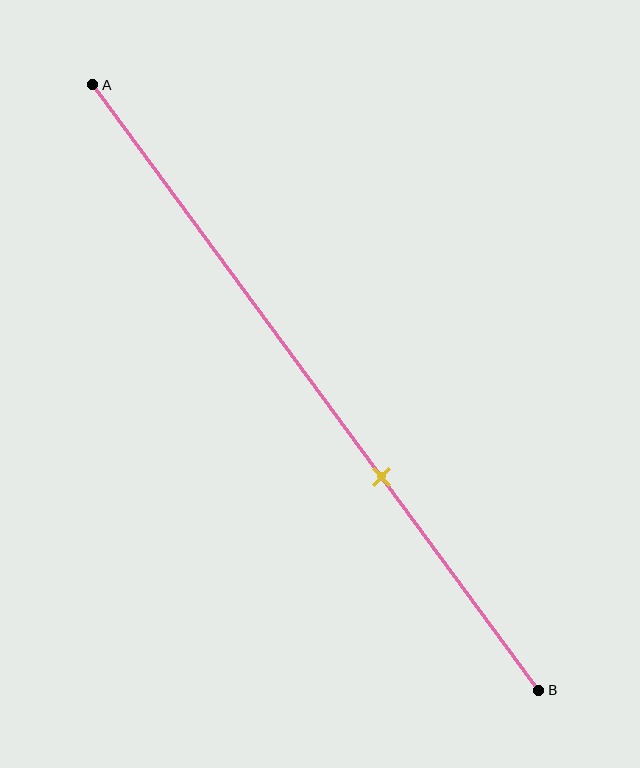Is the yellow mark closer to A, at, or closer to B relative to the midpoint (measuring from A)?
The yellow mark is closer to point B than the midpoint of segment AB.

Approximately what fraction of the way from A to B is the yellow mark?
The yellow mark is approximately 65% of the way from A to B.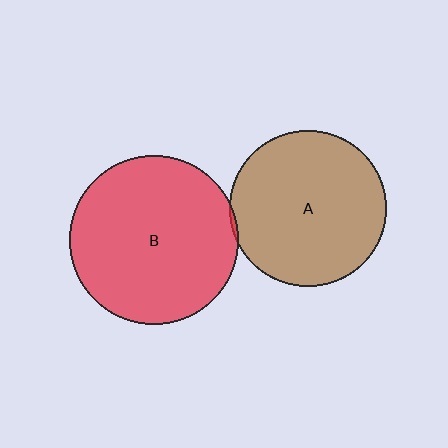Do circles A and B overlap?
Yes.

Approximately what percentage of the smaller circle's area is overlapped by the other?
Approximately 5%.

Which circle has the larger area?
Circle B (red).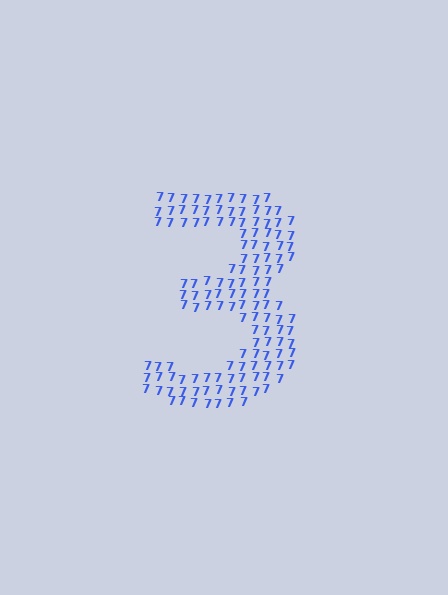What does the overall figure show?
The overall figure shows the digit 3.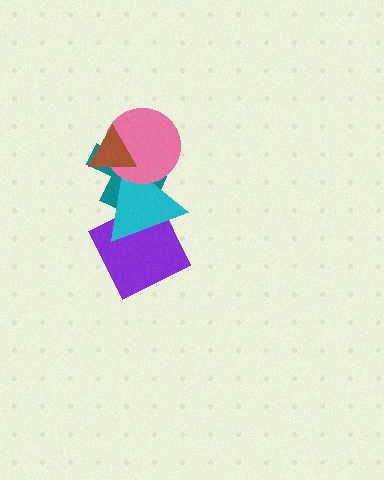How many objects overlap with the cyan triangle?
4 objects overlap with the cyan triangle.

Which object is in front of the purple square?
The cyan triangle is in front of the purple square.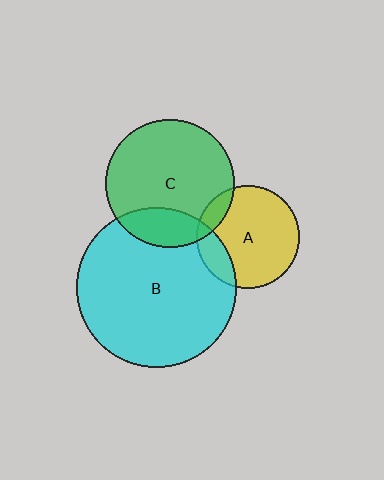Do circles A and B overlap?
Yes.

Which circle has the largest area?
Circle B (cyan).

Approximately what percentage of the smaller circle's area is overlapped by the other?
Approximately 15%.